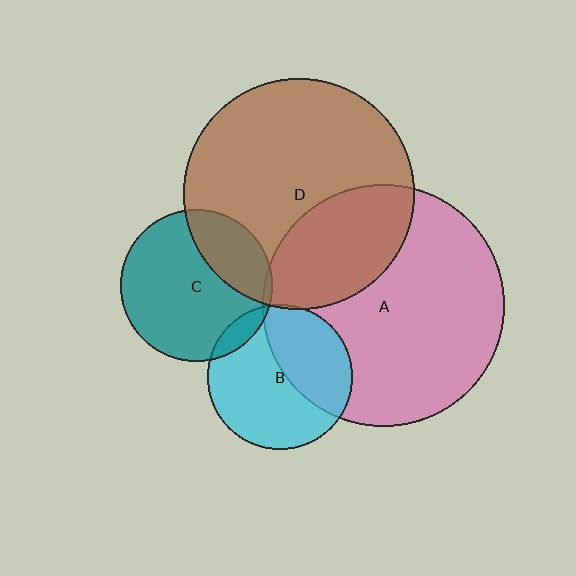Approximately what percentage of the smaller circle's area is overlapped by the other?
Approximately 30%.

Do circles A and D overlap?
Yes.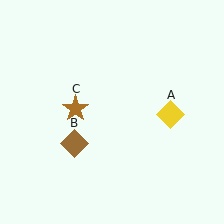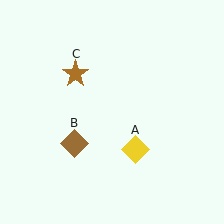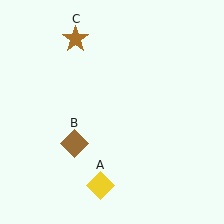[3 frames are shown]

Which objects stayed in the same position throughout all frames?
Brown diamond (object B) remained stationary.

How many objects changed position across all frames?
2 objects changed position: yellow diamond (object A), brown star (object C).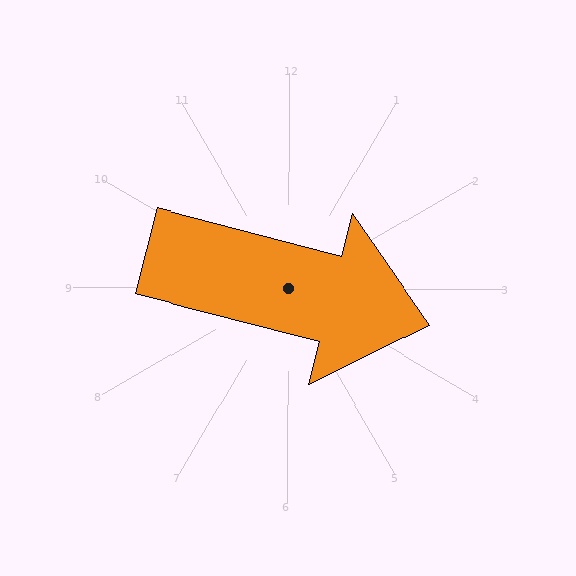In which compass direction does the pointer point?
East.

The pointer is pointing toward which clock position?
Roughly 3 o'clock.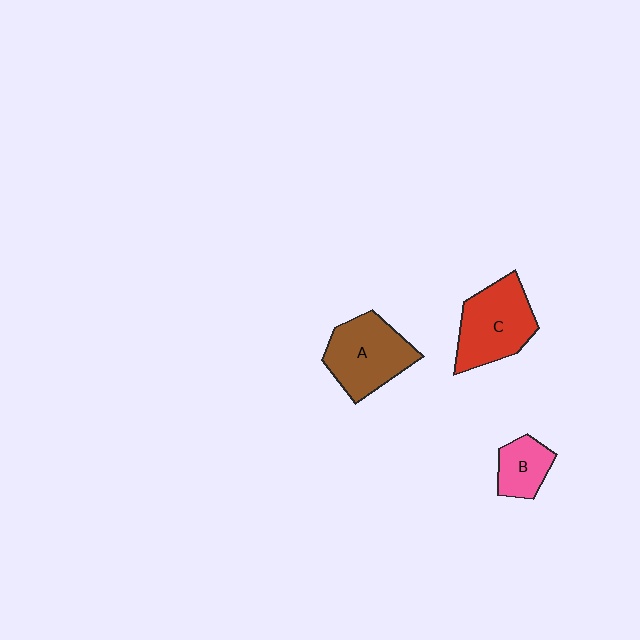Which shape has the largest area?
Shape C (red).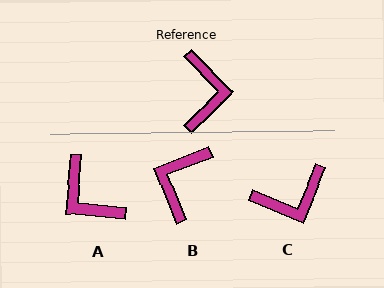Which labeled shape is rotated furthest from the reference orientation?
B, about 158 degrees away.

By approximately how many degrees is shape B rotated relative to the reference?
Approximately 158 degrees counter-clockwise.